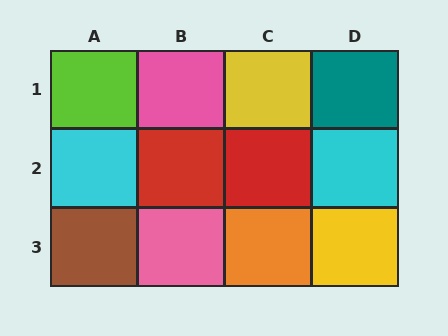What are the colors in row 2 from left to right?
Cyan, red, red, cyan.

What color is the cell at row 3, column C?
Orange.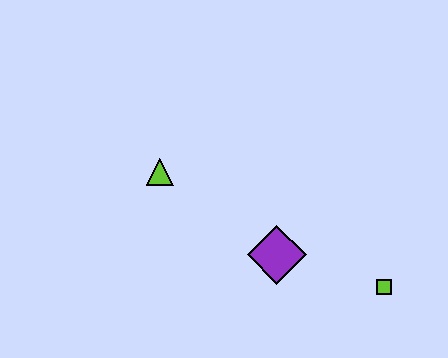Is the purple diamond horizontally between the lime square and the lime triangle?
Yes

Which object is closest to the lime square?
The purple diamond is closest to the lime square.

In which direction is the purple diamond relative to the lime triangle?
The purple diamond is to the right of the lime triangle.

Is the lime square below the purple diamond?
Yes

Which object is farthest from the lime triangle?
The lime square is farthest from the lime triangle.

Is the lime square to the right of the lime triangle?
Yes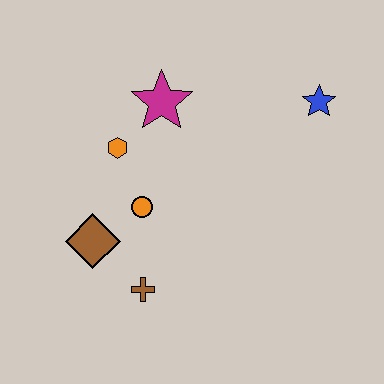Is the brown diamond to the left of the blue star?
Yes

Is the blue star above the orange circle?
Yes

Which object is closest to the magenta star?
The orange hexagon is closest to the magenta star.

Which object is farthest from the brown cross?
The blue star is farthest from the brown cross.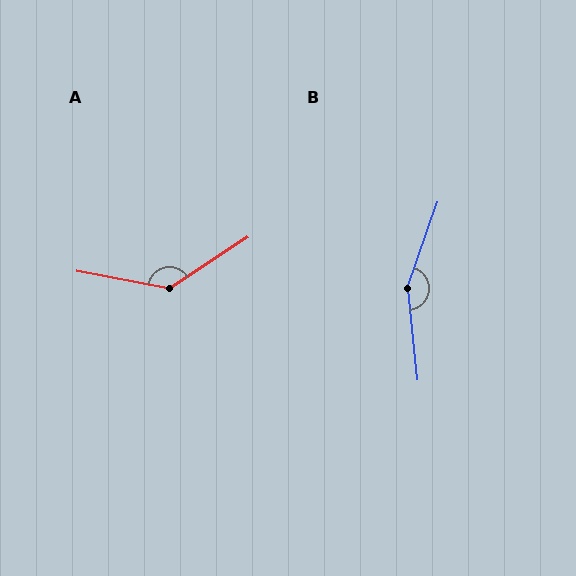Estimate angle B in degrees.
Approximately 155 degrees.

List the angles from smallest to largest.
A (136°), B (155°).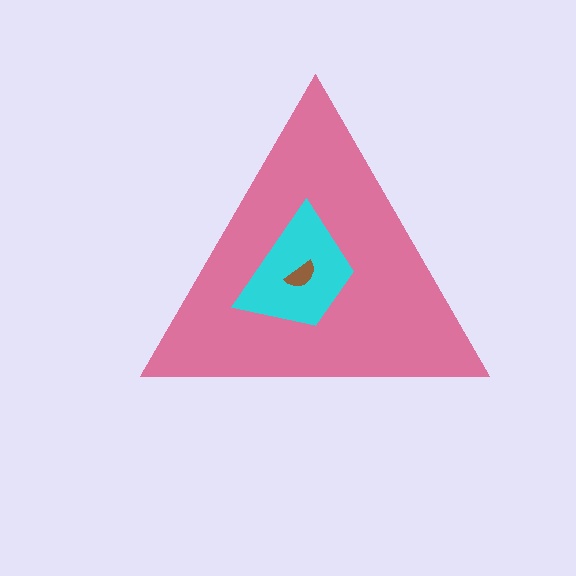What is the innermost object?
The brown semicircle.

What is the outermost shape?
The pink triangle.